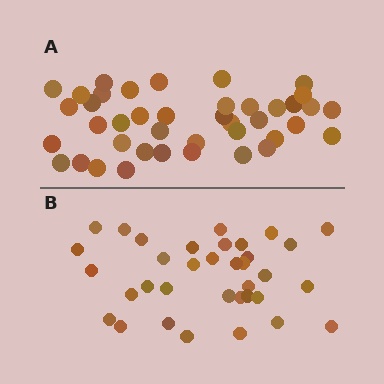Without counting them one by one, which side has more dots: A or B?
Region A (the top region) has more dots.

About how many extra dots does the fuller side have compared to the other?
Region A has about 6 more dots than region B.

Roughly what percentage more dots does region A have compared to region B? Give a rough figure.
About 15% more.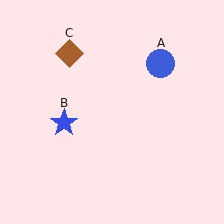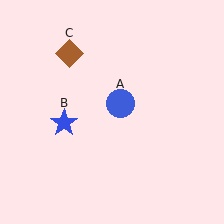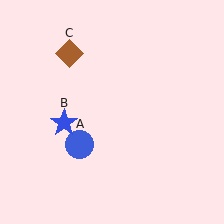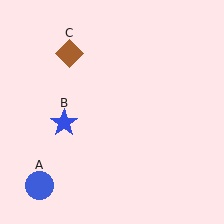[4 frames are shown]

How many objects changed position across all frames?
1 object changed position: blue circle (object A).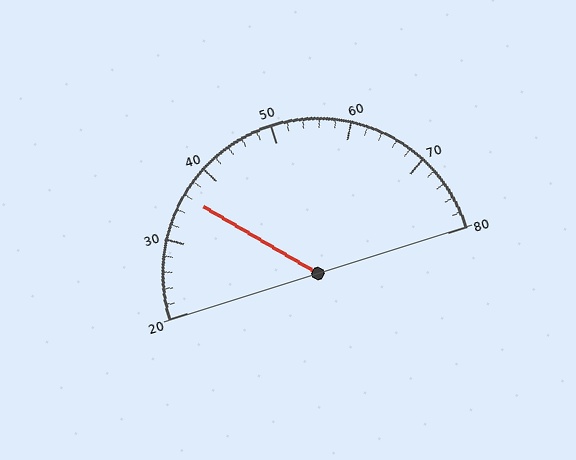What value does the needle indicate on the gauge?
The needle indicates approximately 36.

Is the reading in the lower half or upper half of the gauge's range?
The reading is in the lower half of the range (20 to 80).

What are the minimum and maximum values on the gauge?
The gauge ranges from 20 to 80.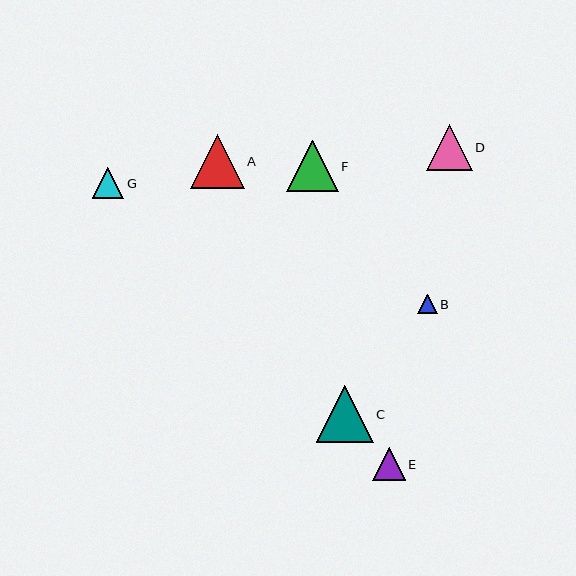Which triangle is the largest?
Triangle C is the largest with a size of approximately 57 pixels.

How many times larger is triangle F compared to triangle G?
Triangle F is approximately 1.6 times the size of triangle G.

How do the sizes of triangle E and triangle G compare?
Triangle E and triangle G are approximately the same size.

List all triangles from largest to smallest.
From largest to smallest: C, A, F, D, E, G, B.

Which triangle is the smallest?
Triangle B is the smallest with a size of approximately 19 pixels.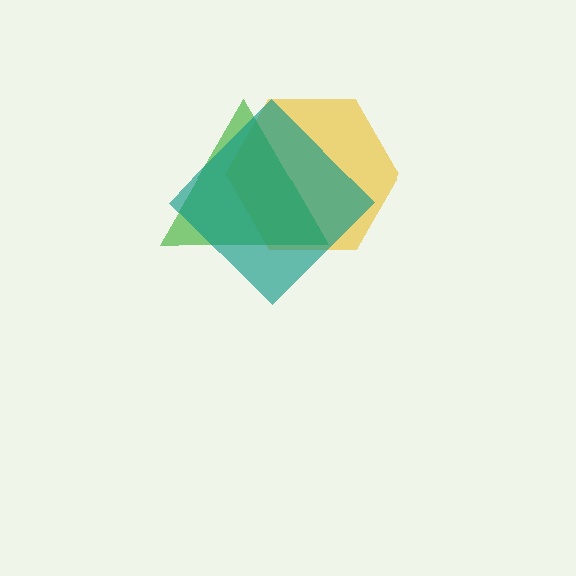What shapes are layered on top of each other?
The layered shapes are: a yellow hexagon, a green triangle, a teal diamond.